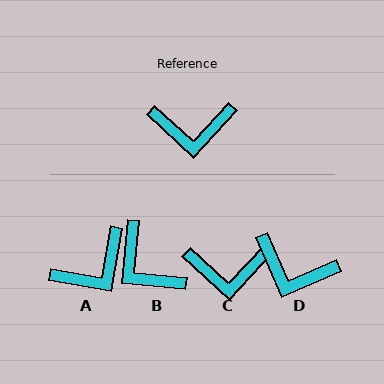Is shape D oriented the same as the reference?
No, it is off by about 24 degrees.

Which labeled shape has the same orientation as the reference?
C.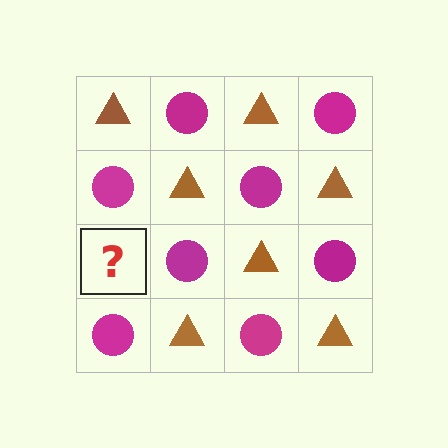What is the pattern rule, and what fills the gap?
The rule is that it alternates brown triangle and magenta circle in a checkerboard pattern. The gap should be filled with a brown triangle.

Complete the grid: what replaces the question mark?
The question mark should be replaced with a brown triangle.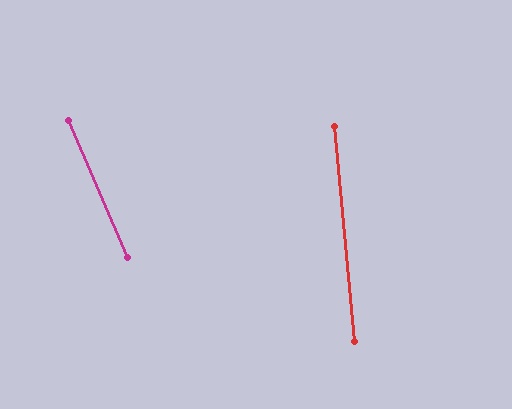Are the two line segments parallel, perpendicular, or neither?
Neither parallel nor perpendicular — they differ by about 18°.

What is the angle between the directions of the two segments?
Approximately 18 degrees.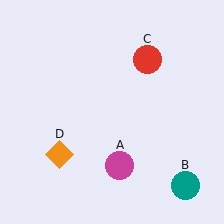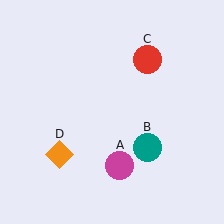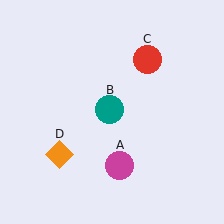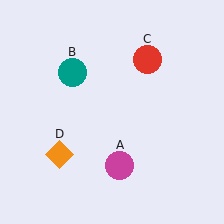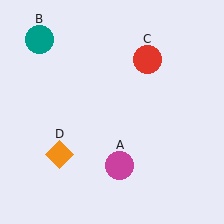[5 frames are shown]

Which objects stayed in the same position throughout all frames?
Magenta circle (object A) and red circle (object C) and orange diamond (object D) remained stationary.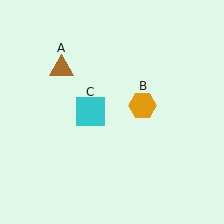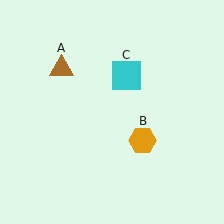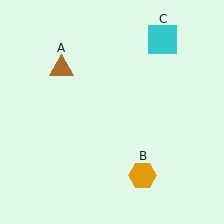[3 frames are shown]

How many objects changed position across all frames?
2 objects changed position: orange hexagon (object B), cyan square (object C).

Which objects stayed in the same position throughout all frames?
Brown triangle (object A) remained stationary.